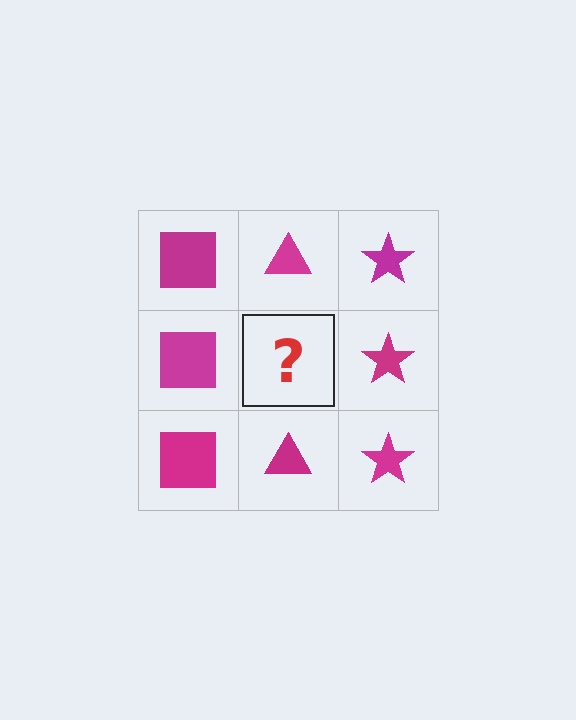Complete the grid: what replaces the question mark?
The question mark should be replaced with a magenta triangle.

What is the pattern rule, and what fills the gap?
The rule is that each column has a consistent shape. The gap should be filled with a magenta triangle.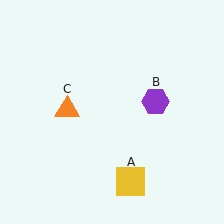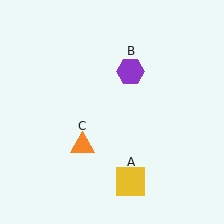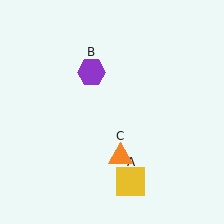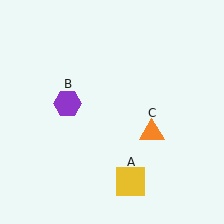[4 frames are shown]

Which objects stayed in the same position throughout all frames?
Yellow square (object A) remained stationary.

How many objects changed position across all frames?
2 objects changed position: purple hexagon (object B), orange triangle (object C).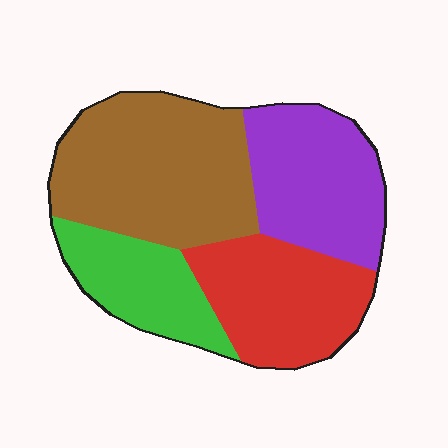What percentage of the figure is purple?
Purple takes up between a sixth and a third of the figure.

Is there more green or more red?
Red.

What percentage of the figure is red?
Red takes up about one quarter (1/4) of the figure.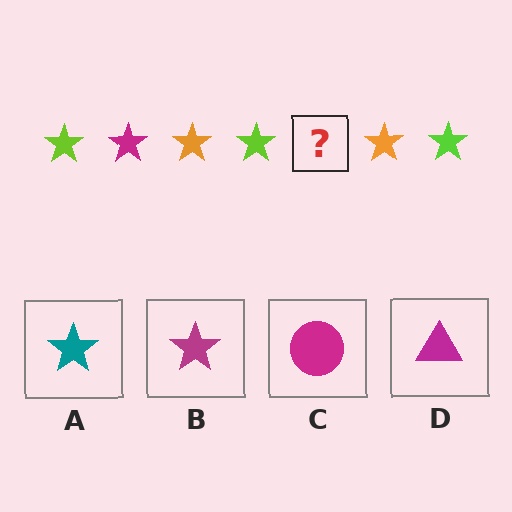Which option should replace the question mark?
Option B.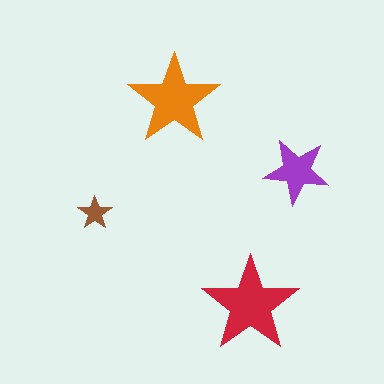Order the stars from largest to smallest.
the red one, the orange one, the purple one, the brown one.